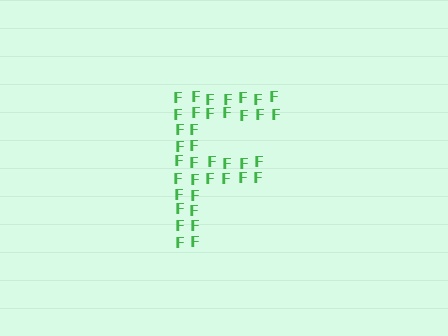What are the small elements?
The small elements are letter F's.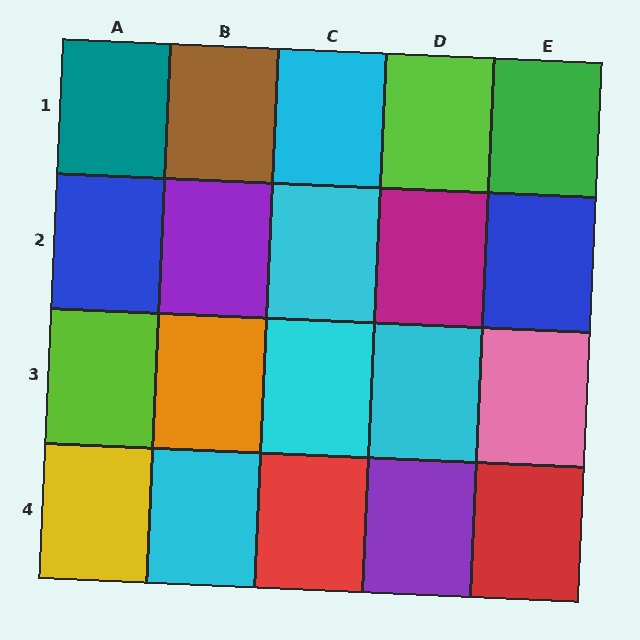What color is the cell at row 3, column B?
Orange.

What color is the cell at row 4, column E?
Red.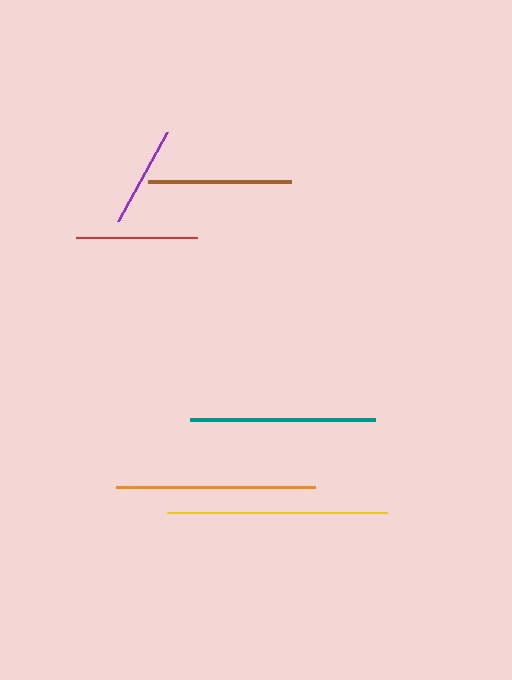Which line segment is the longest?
The yellow line is the longest at approximately 221 pixels.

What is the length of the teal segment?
The teal segment is approximately 185 pixels long.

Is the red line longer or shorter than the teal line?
The teal line is longer than the red line.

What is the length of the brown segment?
The brown segment is approximately 143 pixels long.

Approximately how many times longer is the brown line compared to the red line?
The brown line is approximately 1.2 times the length of the red line.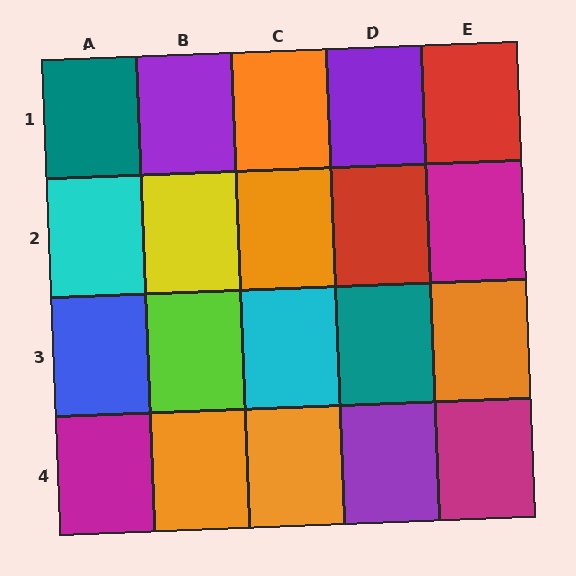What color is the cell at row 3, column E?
Orange.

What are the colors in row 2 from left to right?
Cyan, yellow, orange, red, magenta.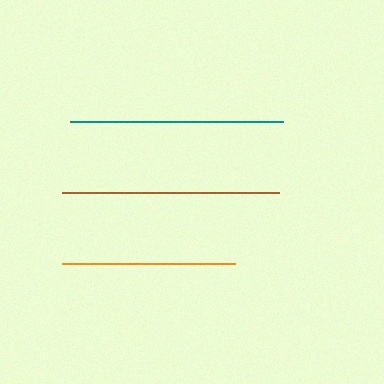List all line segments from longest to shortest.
From longest to shortest: brown, teal, orange.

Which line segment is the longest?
The brown line is the longest at approximately 217 pixels.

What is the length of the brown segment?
The brown segment is approximately 217 pixels long.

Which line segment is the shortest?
The orange line is the shortest at approximately 173 pixels.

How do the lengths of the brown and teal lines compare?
The brown and teal lines are approximately the same length.